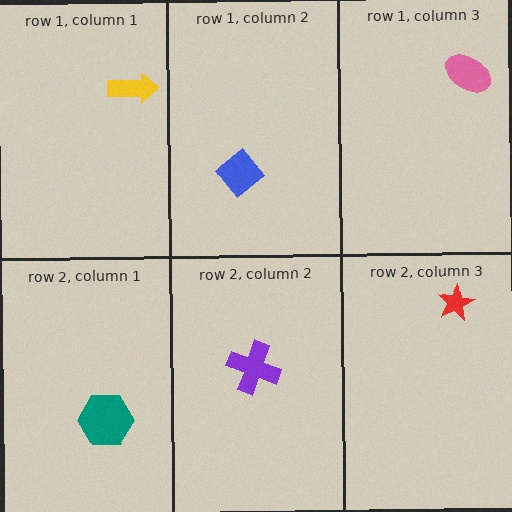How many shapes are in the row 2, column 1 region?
1.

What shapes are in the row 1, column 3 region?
The pink ellipse.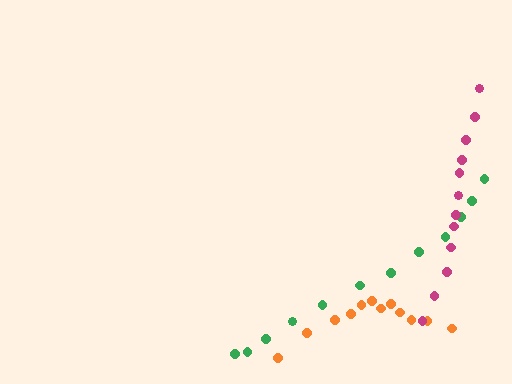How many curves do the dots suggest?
There are 3 distinct paths.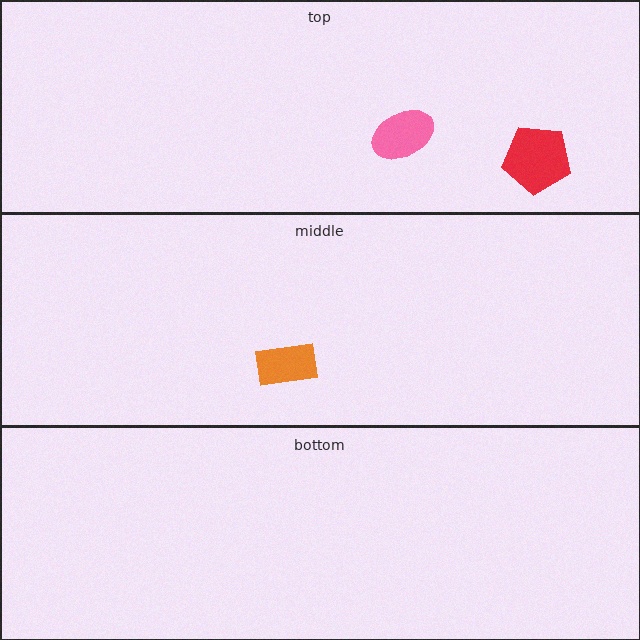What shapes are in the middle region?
The orange rectangle.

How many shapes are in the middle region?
1.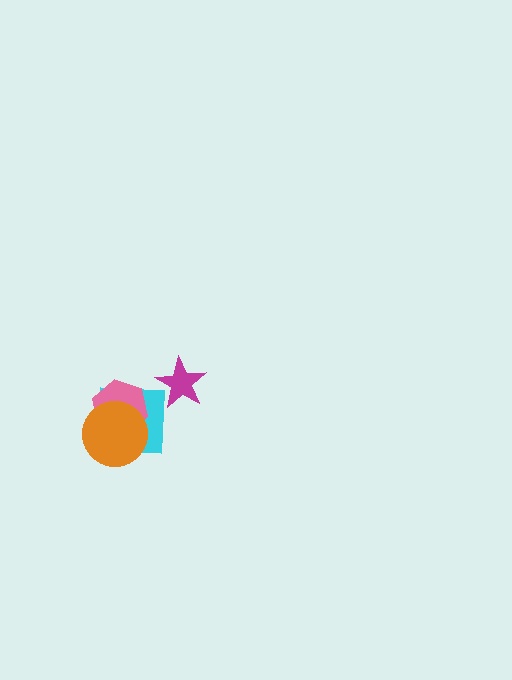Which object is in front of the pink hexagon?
The orange circle is in front of the pink hexagon.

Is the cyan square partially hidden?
Yes, it is partially covered by another shape.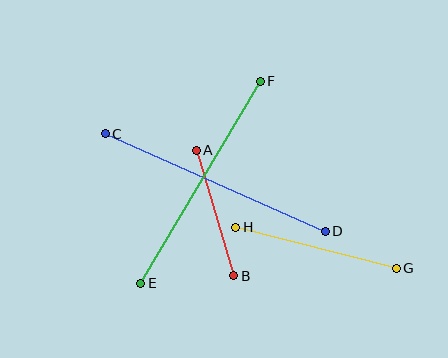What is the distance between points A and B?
The distance is approximately 131 pixels.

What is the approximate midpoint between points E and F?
The midpoint is at approximately (201, 182) pixels.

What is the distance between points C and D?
The distance is approximately 241 pixels.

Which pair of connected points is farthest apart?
Points C and D are farthest apart.